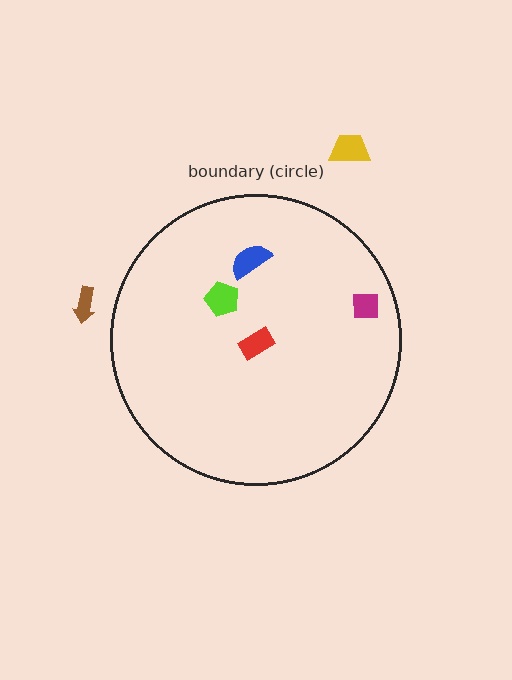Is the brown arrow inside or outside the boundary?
Outside.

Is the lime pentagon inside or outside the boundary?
Inside.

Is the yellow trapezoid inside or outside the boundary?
Outside.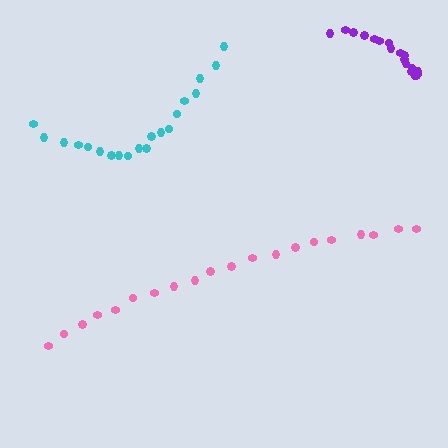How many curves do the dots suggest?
There are 3 distinct paths.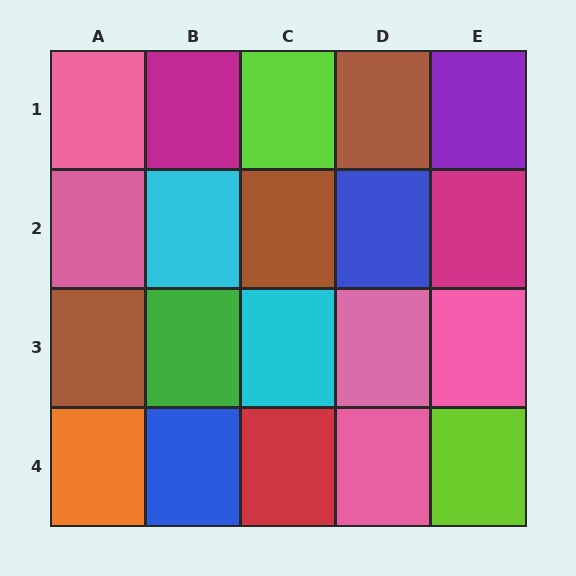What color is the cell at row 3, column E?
Pink.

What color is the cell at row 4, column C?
Red.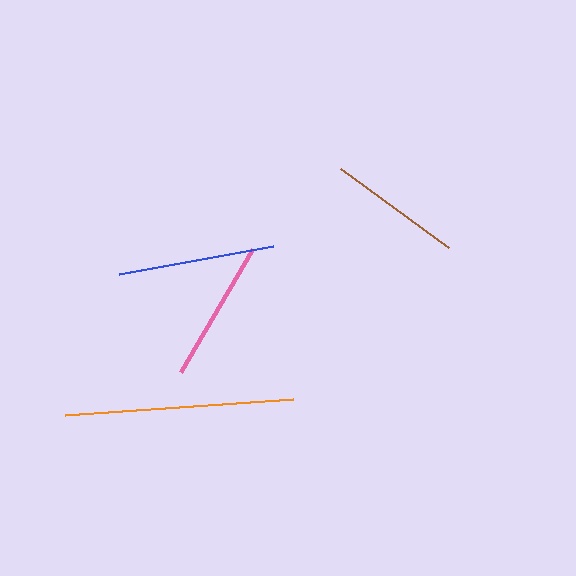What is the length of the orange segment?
The orange segment is approximately 228 pixels long.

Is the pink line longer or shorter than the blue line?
The blue line is longer than the pink line.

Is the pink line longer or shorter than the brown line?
The pink line is longer than the brown line.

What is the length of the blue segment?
The blue segment is approximately 157 pixels long.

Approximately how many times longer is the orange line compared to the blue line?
The orange line is approximately 1.5 times the length of the blue line.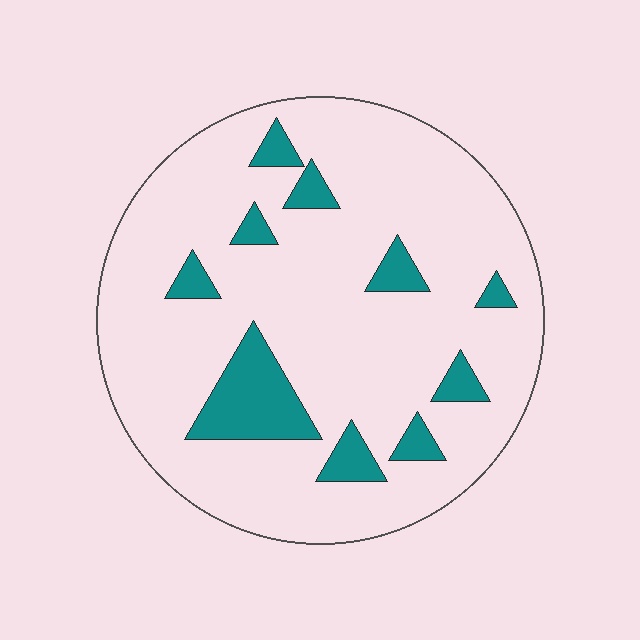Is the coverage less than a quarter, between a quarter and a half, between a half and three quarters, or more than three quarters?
Less than a quarter.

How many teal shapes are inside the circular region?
10.